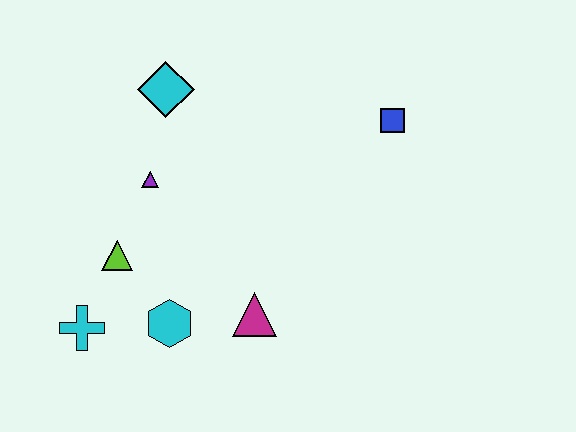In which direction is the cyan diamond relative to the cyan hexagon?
The cyan diamond is above the cyan hexagon.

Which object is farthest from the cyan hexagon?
The blue square is farthest from the cyan hexagon.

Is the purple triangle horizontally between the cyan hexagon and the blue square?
No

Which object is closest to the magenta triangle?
The cyan hexagon is closest to the magenta triangle.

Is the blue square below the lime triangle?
No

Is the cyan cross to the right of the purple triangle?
No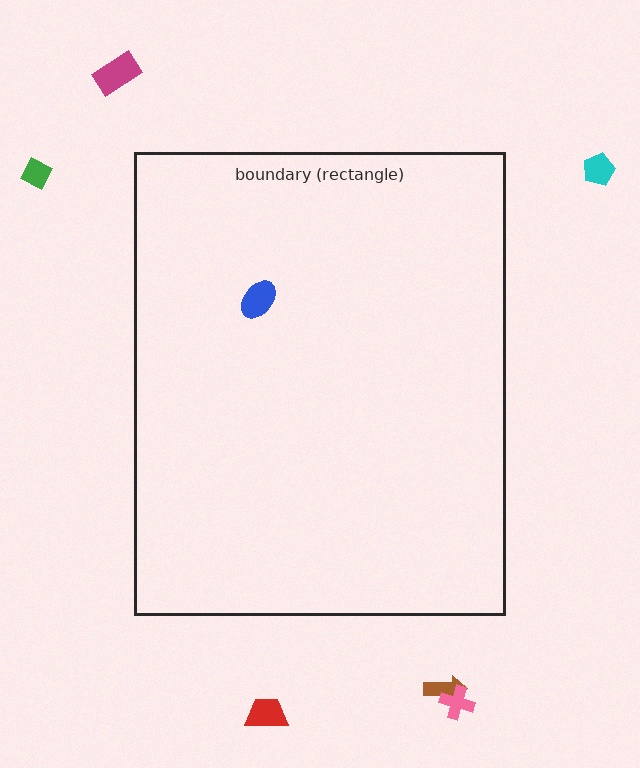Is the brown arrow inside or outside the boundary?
Outside.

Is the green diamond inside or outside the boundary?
Outside.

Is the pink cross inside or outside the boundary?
Outside.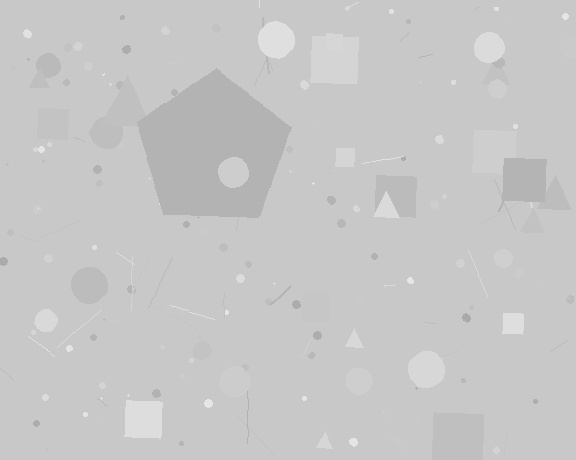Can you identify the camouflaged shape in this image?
The camouflaged shape is a pentagon.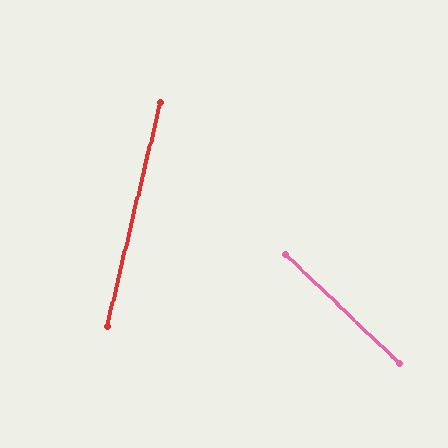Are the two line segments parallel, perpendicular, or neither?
Neither parallel nor perpendicular — they differ by about 60°.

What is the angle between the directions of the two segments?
Approximately 60 degrees.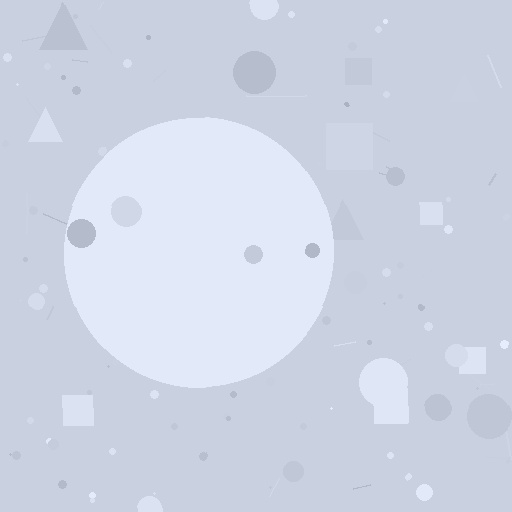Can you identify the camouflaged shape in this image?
The camouflaged shape is a circle.